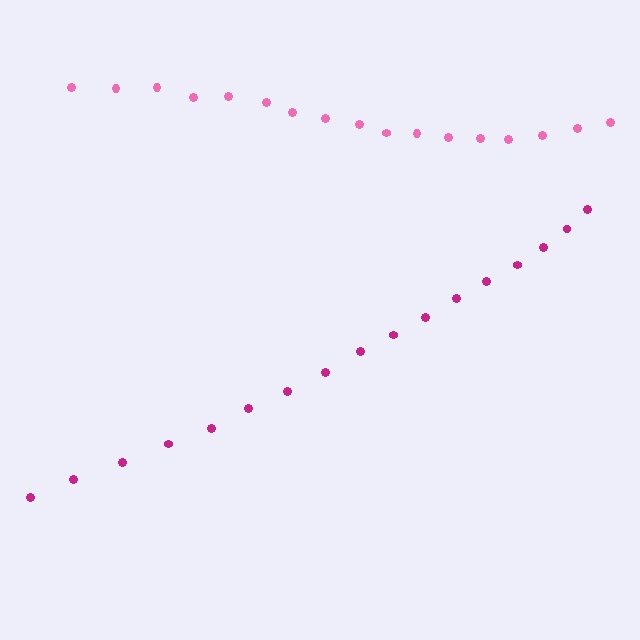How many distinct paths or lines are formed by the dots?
There are 2 distinct paths.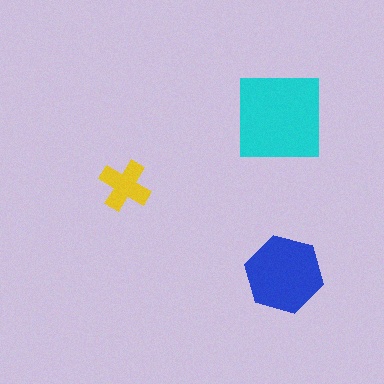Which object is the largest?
The cyan square.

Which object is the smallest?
The yellow cross.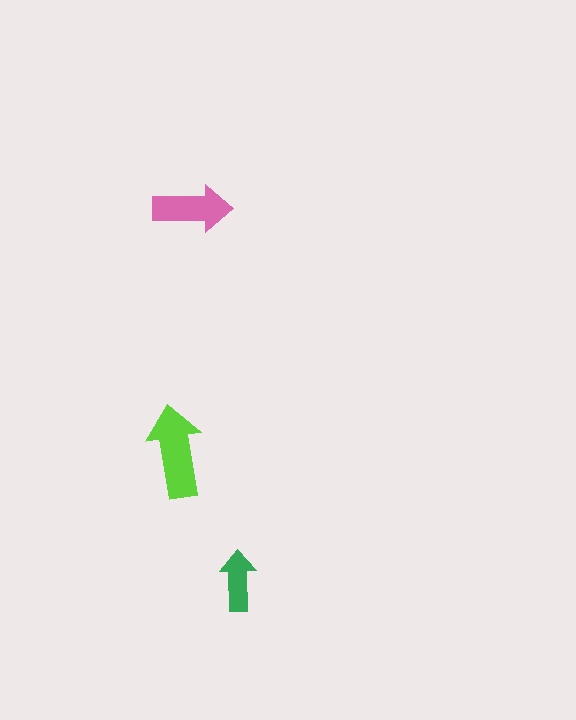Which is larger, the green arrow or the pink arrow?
The pink one.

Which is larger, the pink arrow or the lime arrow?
The lime one.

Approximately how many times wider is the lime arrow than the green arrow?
About 1.5 times wider.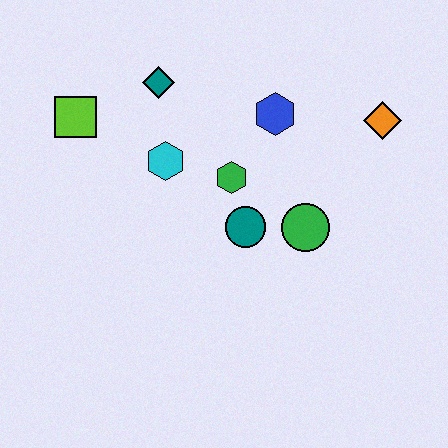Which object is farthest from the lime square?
The orange diamond is farthest from the lime square.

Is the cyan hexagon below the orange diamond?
Yes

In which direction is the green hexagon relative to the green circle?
The green hexagon is to the left of the green circle.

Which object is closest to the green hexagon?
The teal circle is closest to the green hexagon.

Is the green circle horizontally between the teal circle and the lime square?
No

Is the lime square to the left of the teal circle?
Yes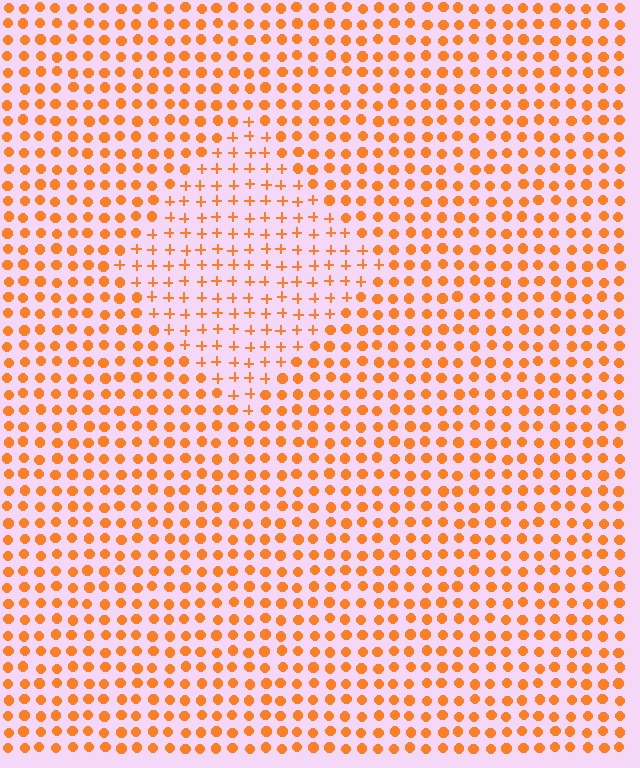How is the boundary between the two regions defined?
The boundary is defined by a change in element shape: plus signs inside vs. circles outside. All elements share the same color and spacing.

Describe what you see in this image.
The image is filled with small orange elements arranged in a uniform grid. A diamond-shaped region contains plus signs, while the surrounding area contains circles. The boundary is defined purely by the change in element shape.